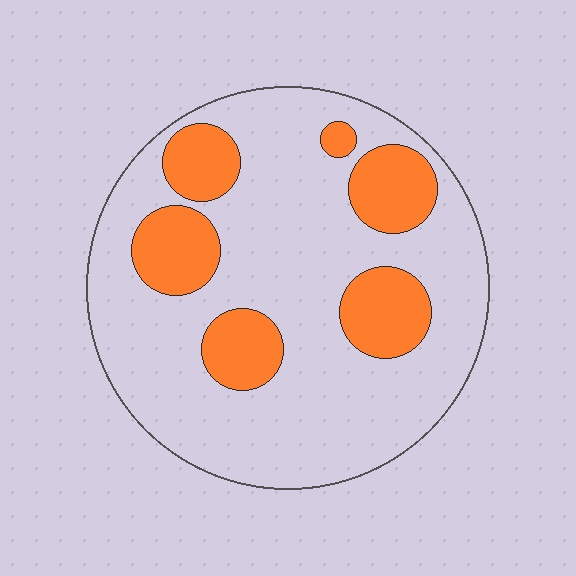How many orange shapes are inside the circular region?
6.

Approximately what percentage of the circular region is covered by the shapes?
Approximately 25%.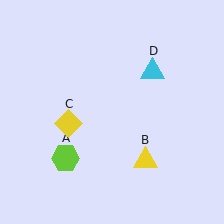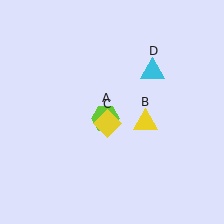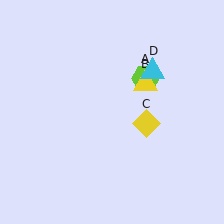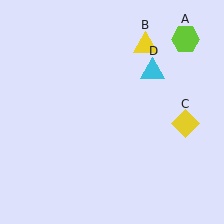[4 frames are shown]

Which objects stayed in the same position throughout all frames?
Cyan triangle (object D) remained stationary.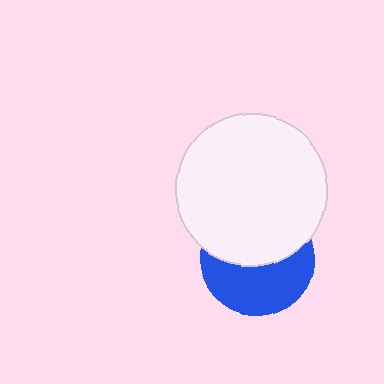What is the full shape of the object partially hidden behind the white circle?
The partially hidden object is a blue circle.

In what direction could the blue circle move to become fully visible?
The blue circle could move down. That would shift it out from behind the white circle entirely.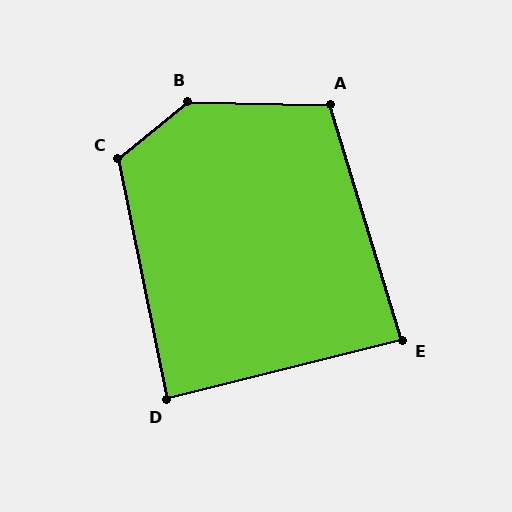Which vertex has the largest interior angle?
B, at approximately 140 degrees.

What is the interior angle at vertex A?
Approximately 108 degrees (obtuse).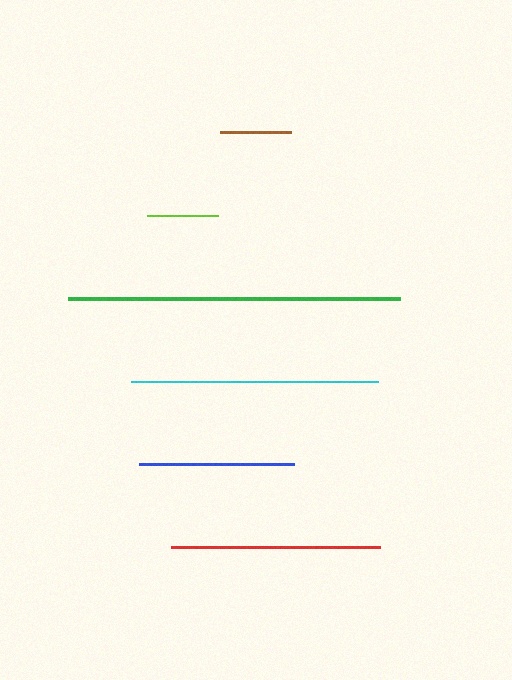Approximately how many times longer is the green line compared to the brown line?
The green line is approximately 4.7 times the length of the brown line.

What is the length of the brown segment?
The brown segment is approximately 71 pixels long.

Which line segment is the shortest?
The lime line is the shortest at approximately 70 pixels.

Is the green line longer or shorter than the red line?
The green line is longer than the red line.